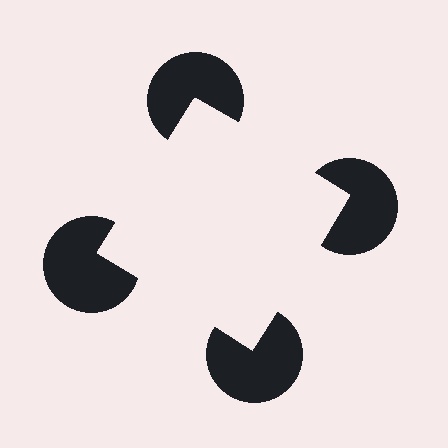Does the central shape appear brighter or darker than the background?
It typically appears slightly brighter than the background, even though no actual brightness change is drawn.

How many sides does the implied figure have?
4 sides.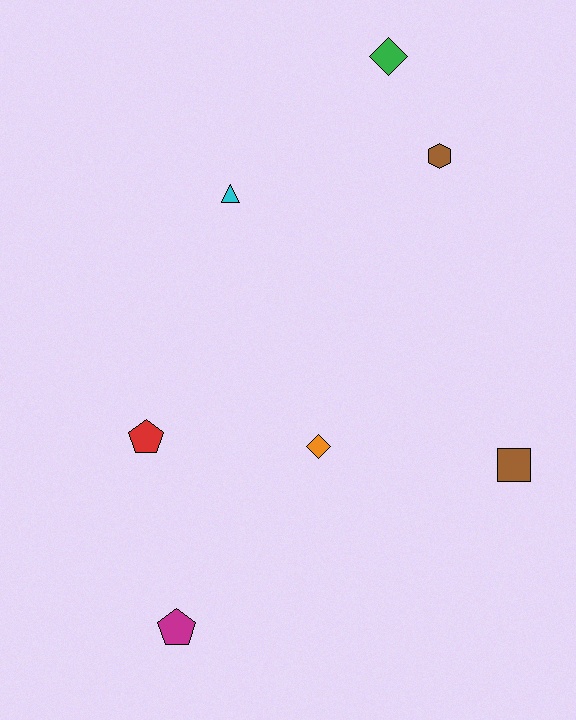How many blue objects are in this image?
There are no blue objects.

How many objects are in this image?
There are 7 objects.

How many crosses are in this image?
There are no crosses.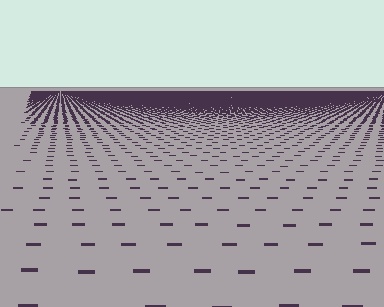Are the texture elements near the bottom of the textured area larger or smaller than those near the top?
Larger. Near the bottom, elements are closer to the viewer and appear at a bigger on-screen size.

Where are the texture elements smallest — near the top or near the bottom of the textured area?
Near the top.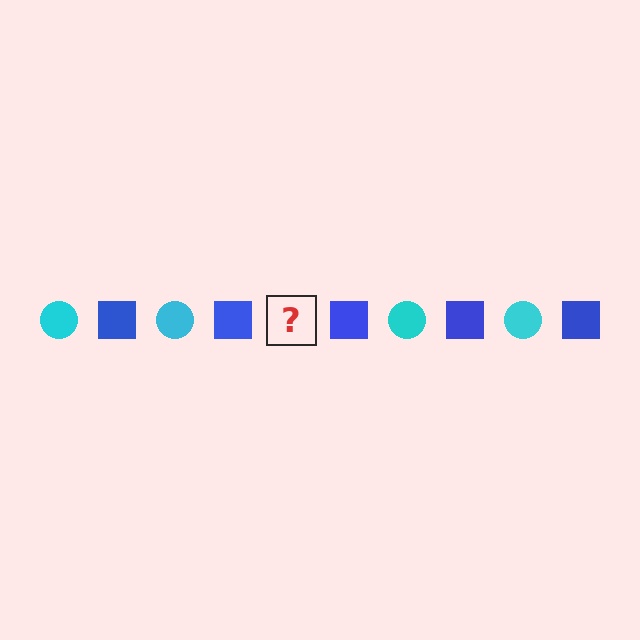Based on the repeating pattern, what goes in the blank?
The blank should be a cyan circle.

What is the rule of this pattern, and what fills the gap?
The rule is that the pattern alternates between cyan circle and blue square. The gap should be filled with a cyan circle.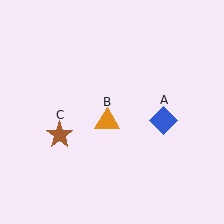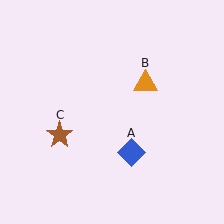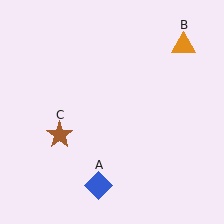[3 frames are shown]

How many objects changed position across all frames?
2 objects changed position: blue diamond (object A), orange triangle (object B).